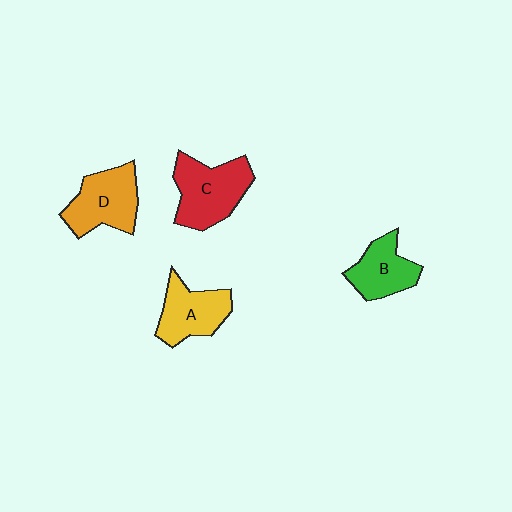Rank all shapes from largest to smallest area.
From largest to smallest: C (red), D (orange), A (yellow), B (green).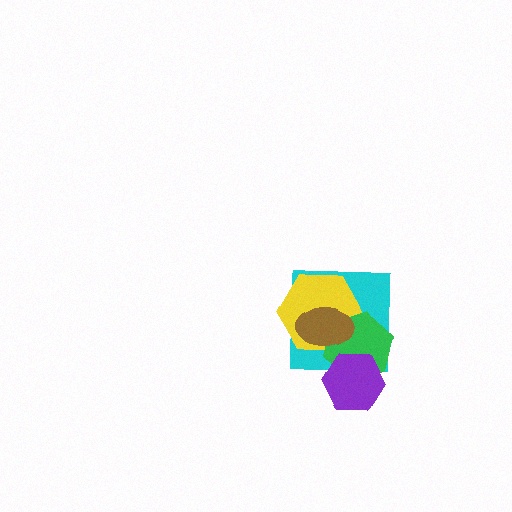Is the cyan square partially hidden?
Yes, it is partially covered by another shape.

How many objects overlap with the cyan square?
4 objects overlap with the cyan square.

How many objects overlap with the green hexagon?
4 objects overlap with the green hexagon.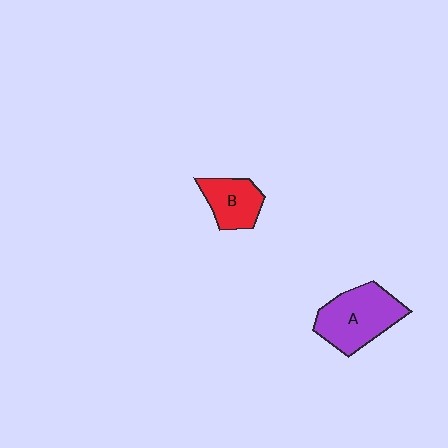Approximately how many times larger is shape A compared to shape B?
Approximately 1.6 times.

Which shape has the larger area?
Shape A (purple).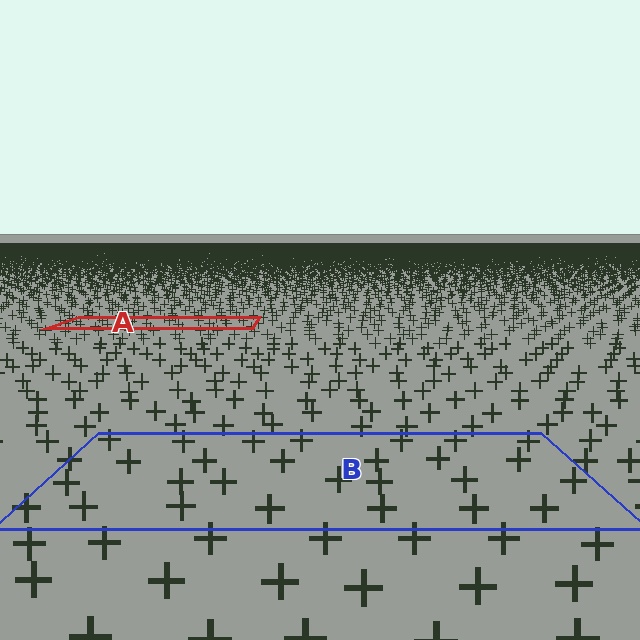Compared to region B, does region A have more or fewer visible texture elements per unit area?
Region A has more texture elements per unit area — they are packed more densely because it is farther away.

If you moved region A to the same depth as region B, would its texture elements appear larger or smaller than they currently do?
They would appear larger. At a closer depth, the same texture elements are projected at a bigger on-screen size.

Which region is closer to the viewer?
Region B is closer. The texture elements there are larger and more spread out.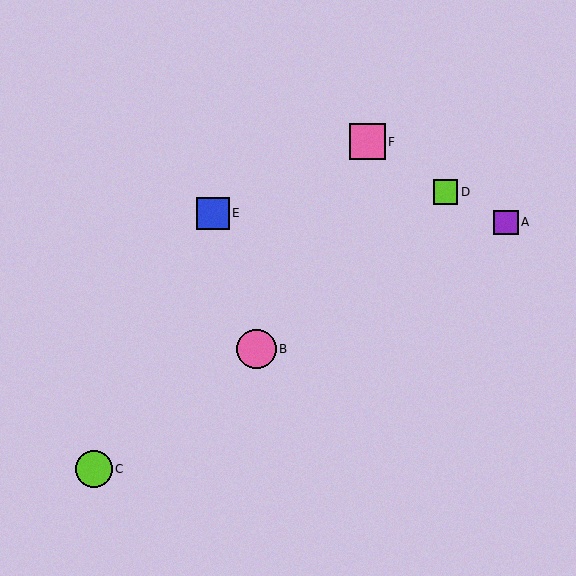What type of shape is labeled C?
Shape C is a lime circle.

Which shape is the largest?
The pink circle (labeled B) is the largest.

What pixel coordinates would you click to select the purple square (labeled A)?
Click at (506, 222) to select the purple square A.